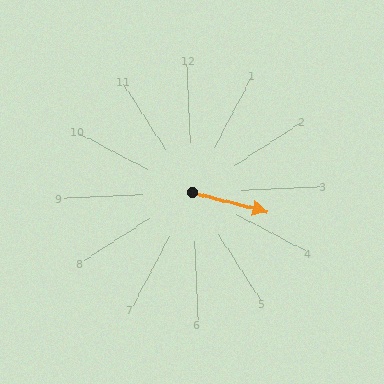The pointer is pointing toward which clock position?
Roughly 4 o'clock.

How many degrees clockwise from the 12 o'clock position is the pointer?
Approximately 107 degrees.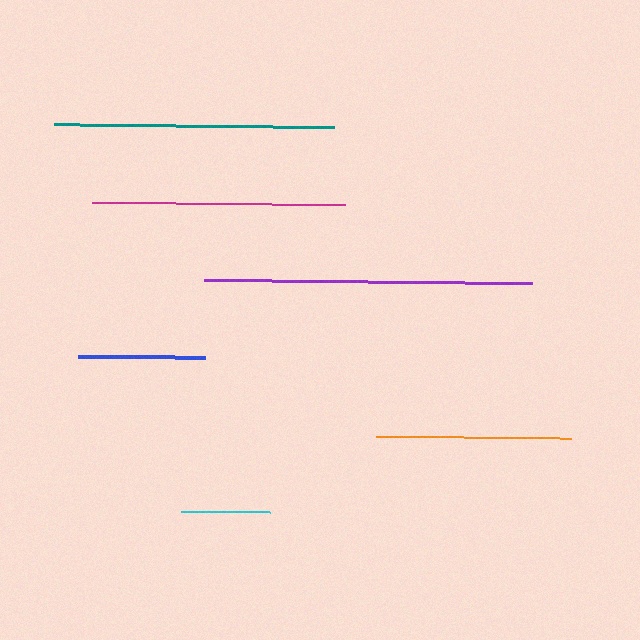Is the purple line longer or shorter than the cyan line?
The purple line is longer than the cyan line.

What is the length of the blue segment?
The blue segment is approximately 127 pixels long.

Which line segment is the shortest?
The cyan line is the shortest at approximately 89 pixels.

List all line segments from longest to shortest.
From longest to shortest: purple, teal, magenta, orange, blue, cyan.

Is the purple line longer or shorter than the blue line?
The purple line is longer than the blue line.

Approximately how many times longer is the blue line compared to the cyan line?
The blue line is approximately 1.4 times the length of the cyan line.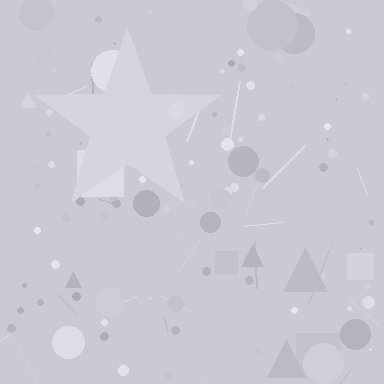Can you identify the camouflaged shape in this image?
The camouflaged shape is a star.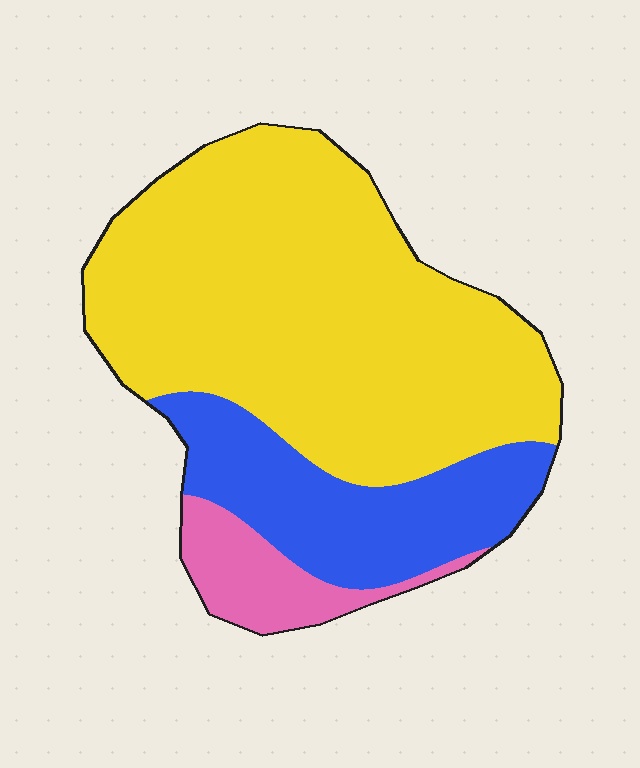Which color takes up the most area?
Yellow, at roughly 65%.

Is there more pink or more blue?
Blue.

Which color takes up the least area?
Pink, at roughly 10%.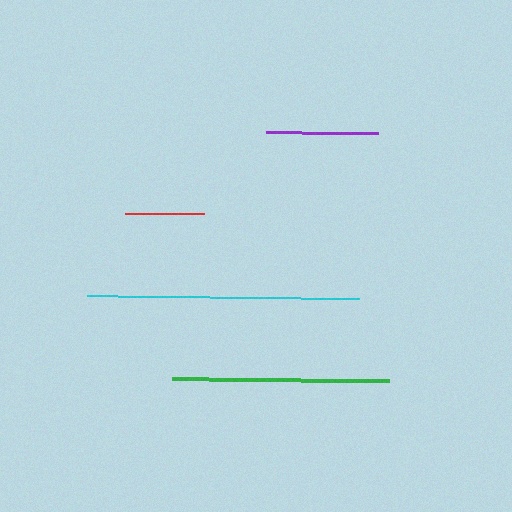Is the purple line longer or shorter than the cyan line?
The cyan line is longer than the purple line.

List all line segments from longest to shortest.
From longest to shortest: cyan, green, purple, red.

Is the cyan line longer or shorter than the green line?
The cyan line is longer than the green line.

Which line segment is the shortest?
The red line is the shortest at approximately 79 pixels.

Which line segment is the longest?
The cyan line is the longest at approximately 272 pixels.